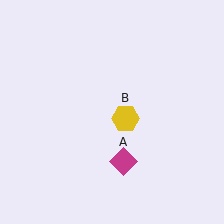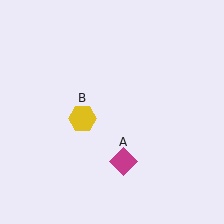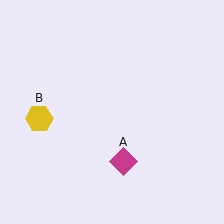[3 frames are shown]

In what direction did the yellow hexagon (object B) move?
The yellow hexagon (object B) moved left.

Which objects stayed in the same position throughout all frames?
Magenta diamond (object A) remained stationary.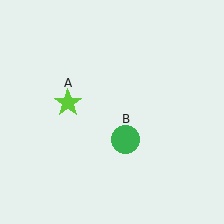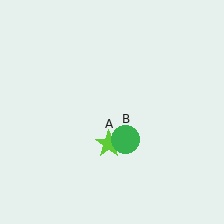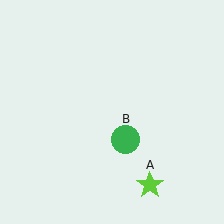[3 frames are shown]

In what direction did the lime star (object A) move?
The lime star (object A) moved down and to the right.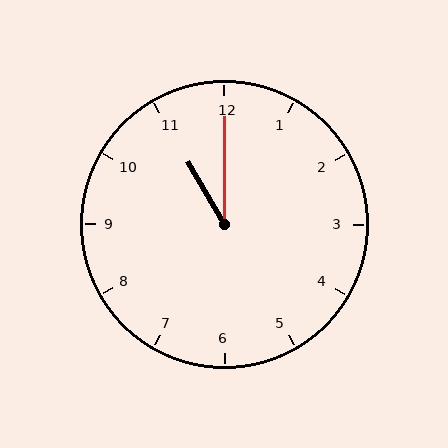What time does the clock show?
11:00.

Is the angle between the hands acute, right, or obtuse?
It is acute.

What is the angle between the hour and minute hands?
Approximately 30 degrees.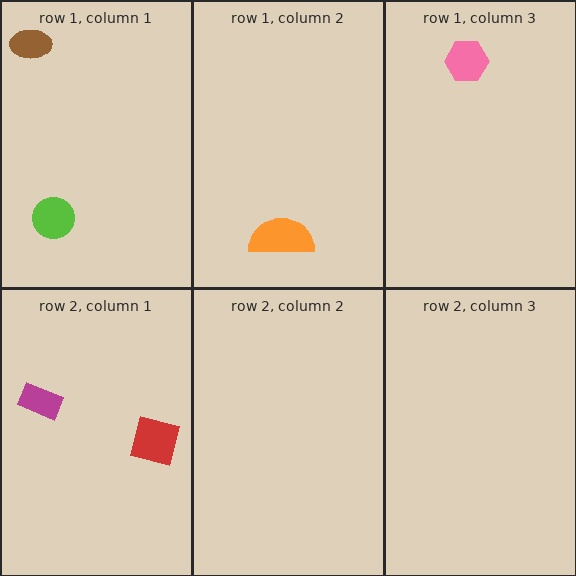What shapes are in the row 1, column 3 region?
The pink hexagon.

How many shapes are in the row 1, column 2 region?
1.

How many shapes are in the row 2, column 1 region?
2.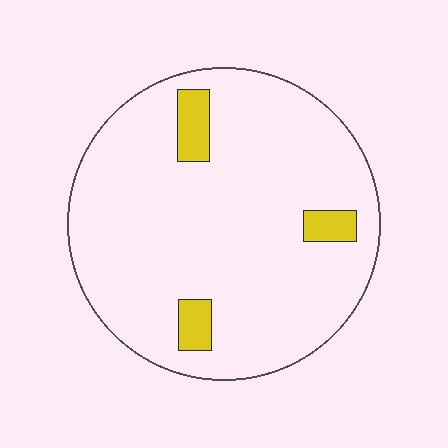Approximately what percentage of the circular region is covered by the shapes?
Approximately 10%.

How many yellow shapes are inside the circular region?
3.